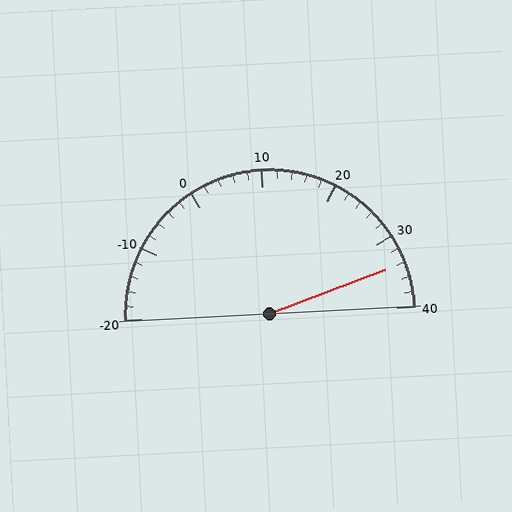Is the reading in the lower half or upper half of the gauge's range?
The reading is in the upper half of the range (-20 to 40).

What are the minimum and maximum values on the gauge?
The gauge ranges from -20 to 40.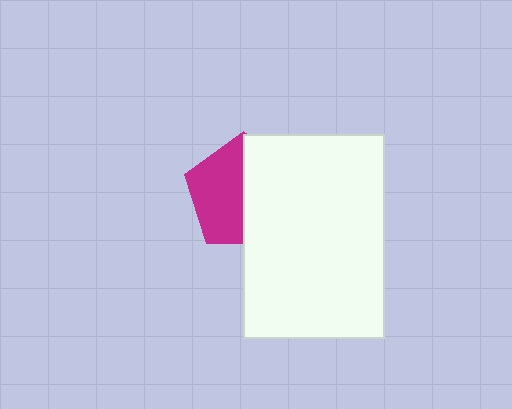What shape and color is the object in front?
The object in front is a white rectangle.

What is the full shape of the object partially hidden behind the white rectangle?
The partially hidden object is a magenta pentagon.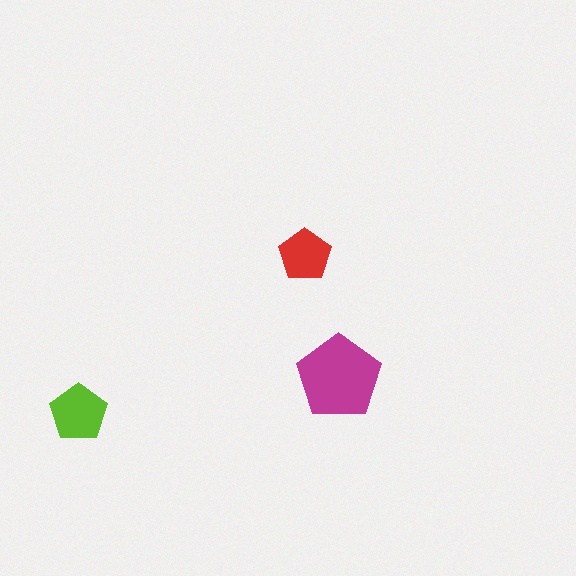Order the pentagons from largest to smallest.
the magenta one, the lime one, the red one.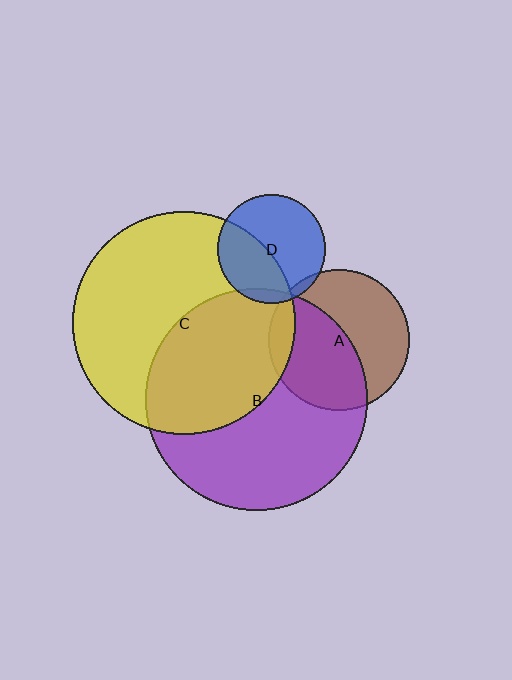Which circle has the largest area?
Circle C (yellow).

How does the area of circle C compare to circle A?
Approximately 2.5 times.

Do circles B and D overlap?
Yes.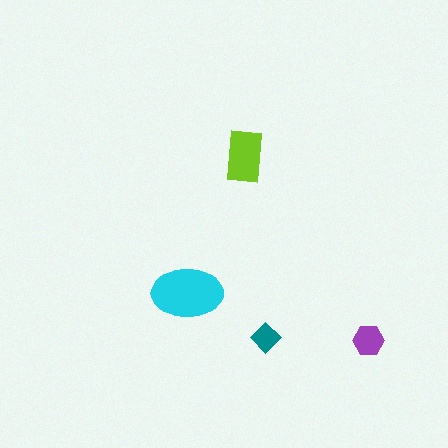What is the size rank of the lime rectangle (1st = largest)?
2nd.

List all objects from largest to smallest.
The cyan ellipse, the lime rectangle, the purple hexagon, the teal diamond.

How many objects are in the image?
There are 4 objects in the image.